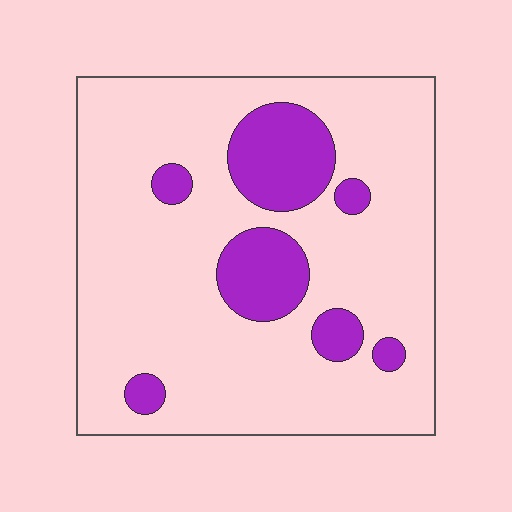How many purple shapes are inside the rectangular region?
7.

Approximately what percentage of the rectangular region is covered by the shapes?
Approximately 20%.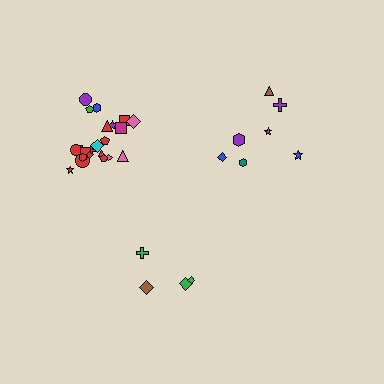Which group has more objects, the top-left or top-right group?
The top-left group.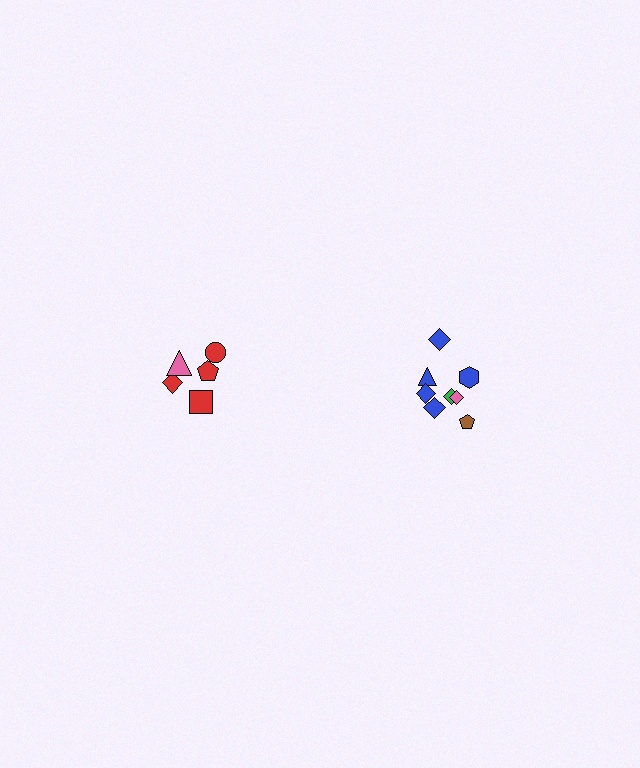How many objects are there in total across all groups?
There are 13 objects.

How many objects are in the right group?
There are 8 objects.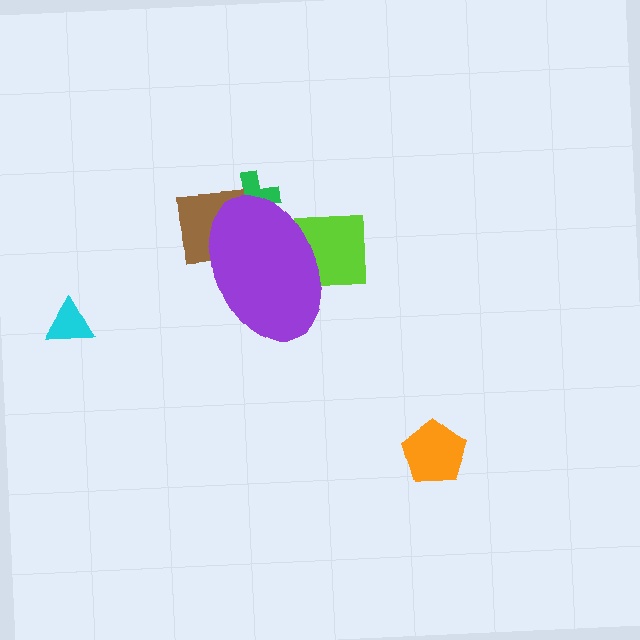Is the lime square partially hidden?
Yes, the lime square is partially hidden behind the purple ellipse.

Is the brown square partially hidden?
Yes, the brown square is partially hidden behind the purple ellipse.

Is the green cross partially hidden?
Yes, the green cross is partially hidden behind the purple ellipse.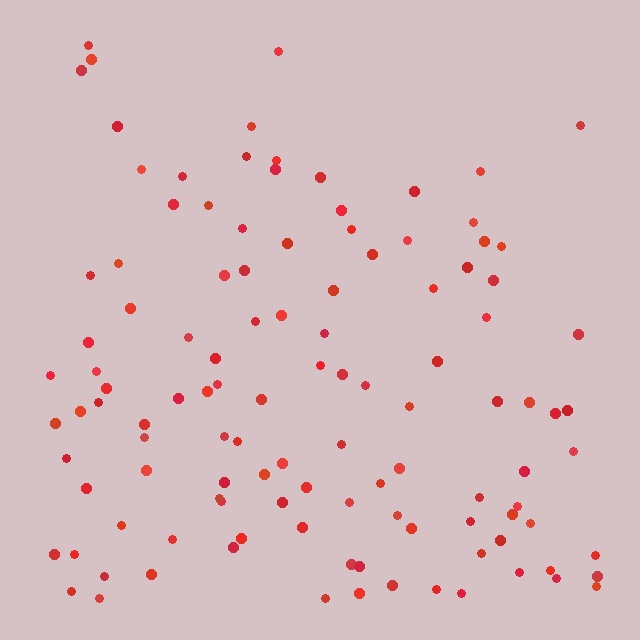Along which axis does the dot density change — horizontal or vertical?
Vertical.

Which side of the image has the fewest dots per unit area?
The top.